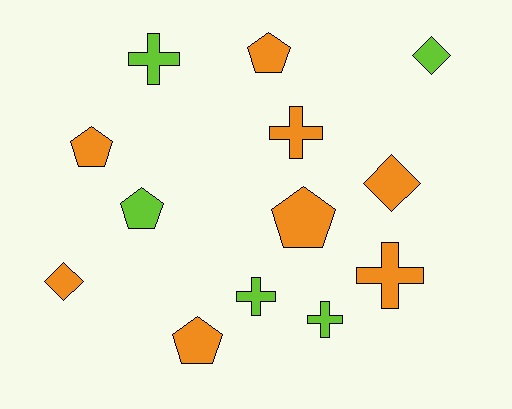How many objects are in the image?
There are 13 objects.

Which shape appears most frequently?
Pentagon, with 5 objects.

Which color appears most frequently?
Orange, with 8 objects.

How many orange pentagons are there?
There are 4 orange pentagons.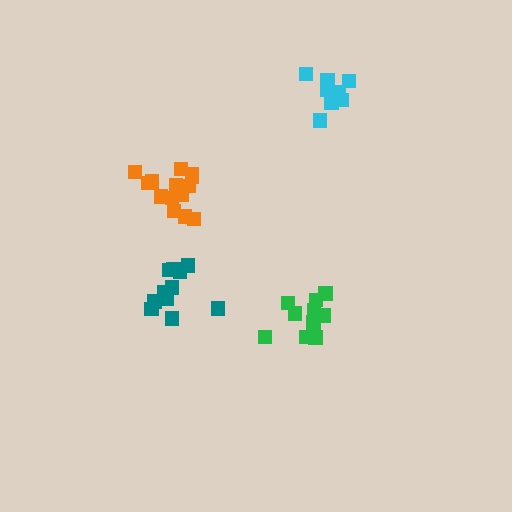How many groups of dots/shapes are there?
There are 4 groups.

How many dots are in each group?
Group 1: 10 dots, Group 2: 14 dots, Group 3: 9 dots, Group 4: 12 dots (45 total).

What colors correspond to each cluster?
The clusters are colored: green, orange, cyan, teal.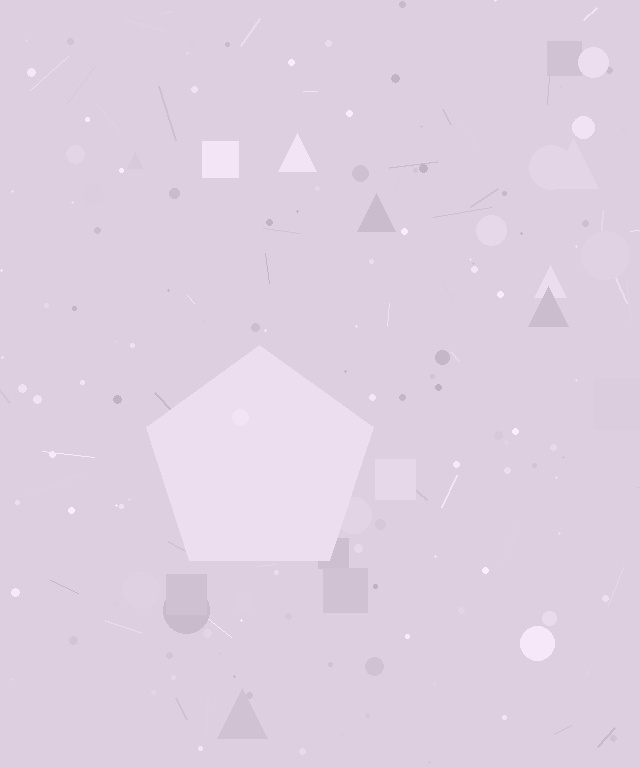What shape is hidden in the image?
A pentagon is hidden in the image.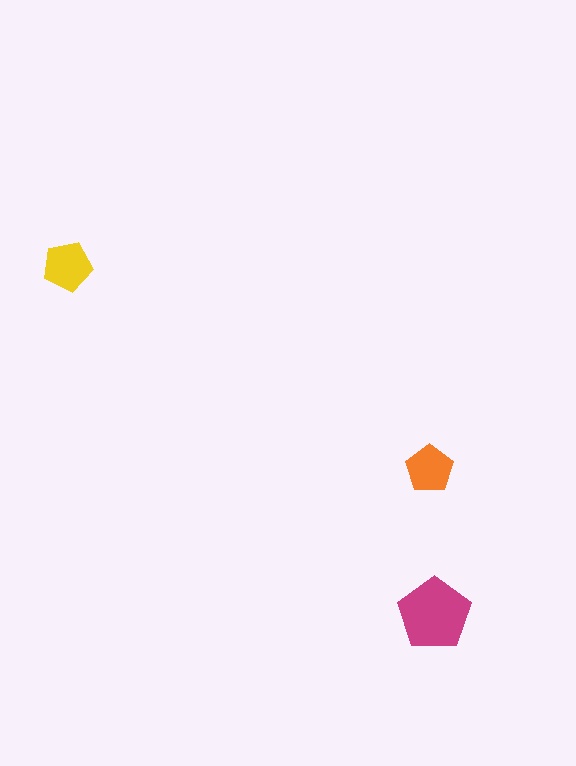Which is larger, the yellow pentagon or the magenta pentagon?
The magenta one.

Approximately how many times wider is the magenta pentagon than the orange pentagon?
About 1.5 times wider.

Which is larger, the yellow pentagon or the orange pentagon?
The yellow one.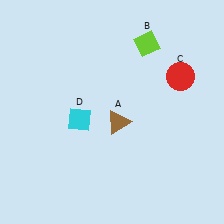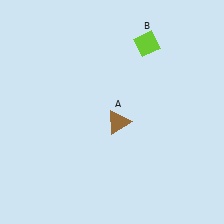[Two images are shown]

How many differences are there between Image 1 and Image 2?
There are 2 differences between the two images.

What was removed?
The red circle (C), the cyan diamond (D) were removed in Image 2.